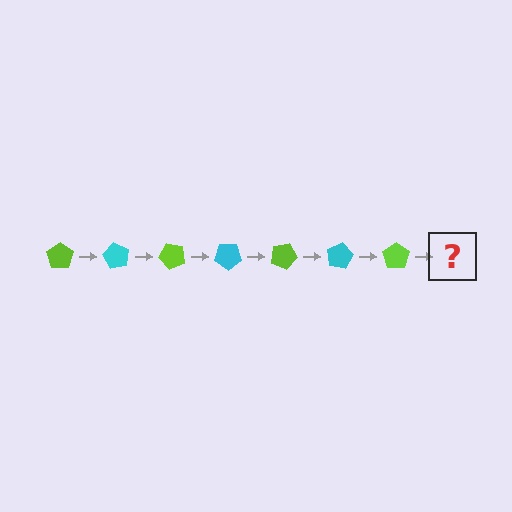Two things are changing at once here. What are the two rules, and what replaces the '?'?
The two rules are that it rotates 60 degrees each step and the color cycles through lime and cyan. The '?' should be a cyan pentagon, rotated 420 degrees from the start.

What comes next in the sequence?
The next element should be a cyan pentagon, rotated 420 degrees from the start.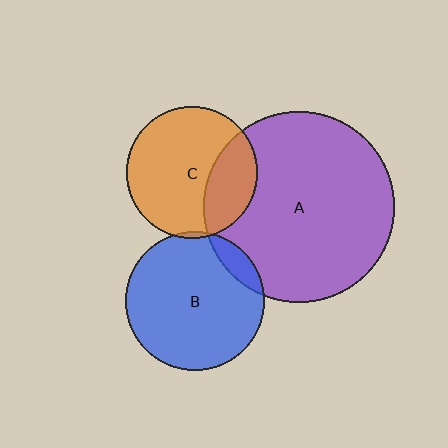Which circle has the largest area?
Circle A (purple).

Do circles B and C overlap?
Yes.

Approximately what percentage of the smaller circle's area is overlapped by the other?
Approximately 5%.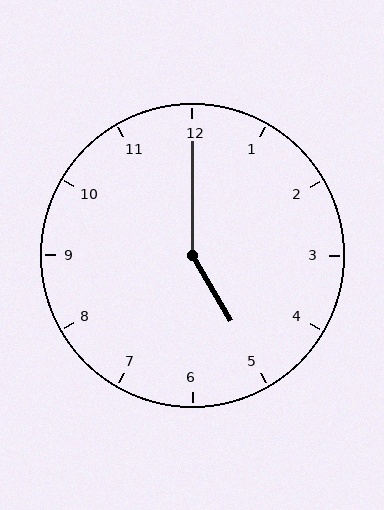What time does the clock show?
5:00.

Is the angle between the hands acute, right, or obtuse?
It is obtuse.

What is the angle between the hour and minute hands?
Approximately 150 degrees.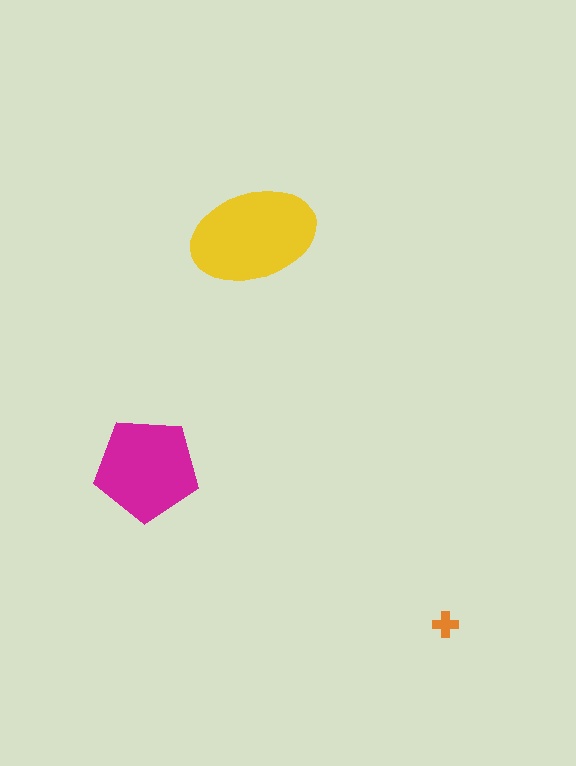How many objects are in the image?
There are 3 objects in the image.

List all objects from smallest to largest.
The orange cross, the magenta pentagon, the yellow ellipse.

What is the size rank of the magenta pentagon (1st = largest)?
2nd.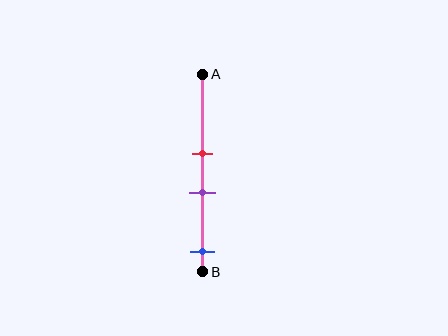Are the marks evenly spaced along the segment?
No, the marks are not evenly spaced.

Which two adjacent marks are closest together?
The red and purple marks are the closest adjacent pair.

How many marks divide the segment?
There are 3 marks dividing the segment.